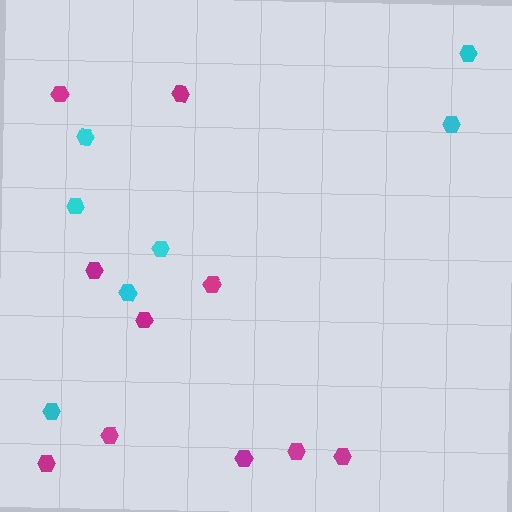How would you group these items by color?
There are 2 groups: one group of magenta hexagons (10) and one group of cyan hexagons (7).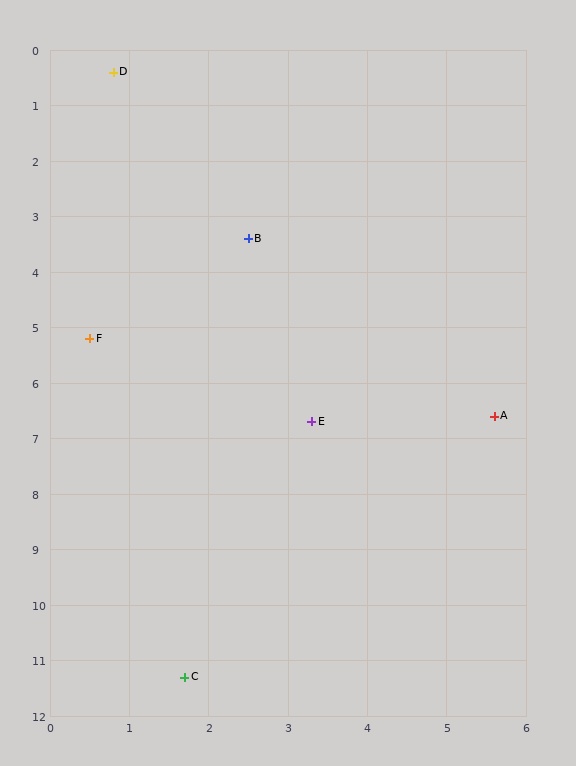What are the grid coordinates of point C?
Point C is at approximately (1.7, 11.3).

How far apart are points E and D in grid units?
Points E and D are about 6.8 grid units apart.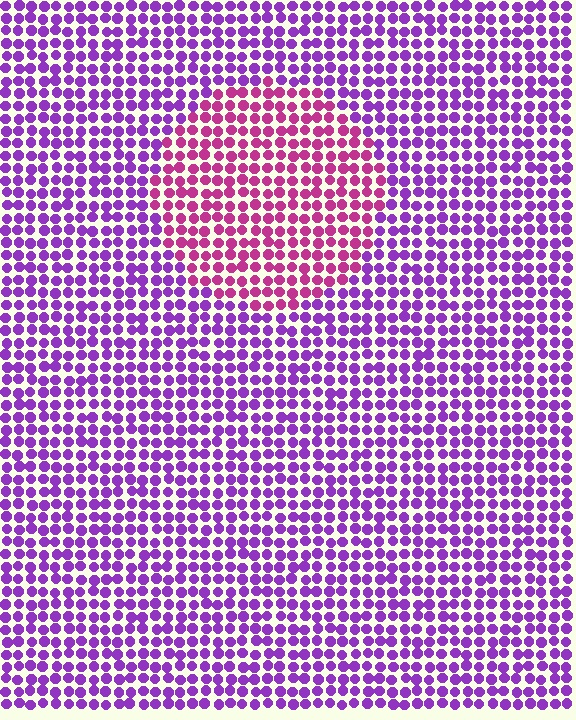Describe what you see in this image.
The image is filled with small purple elements in a uniform arrangement. A circle-shaped region is visible where the elements are tinted to a slightly different hue, forming a subtle color boundary.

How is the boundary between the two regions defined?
The boundary is defined purely by a slight shift in hue (about 40 degrees). Spacing, size, and orientation are identical on both sides.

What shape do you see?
I see a circle.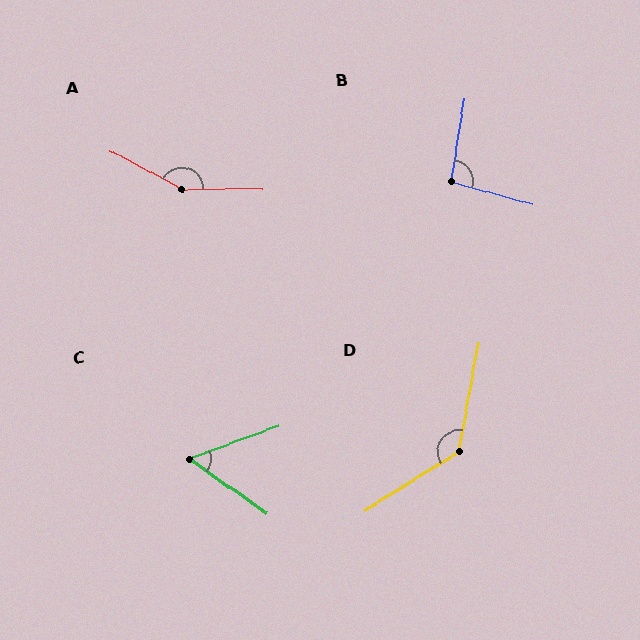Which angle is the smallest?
C, at approximately 55 degrees.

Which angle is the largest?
A, at approximately 152 degrees.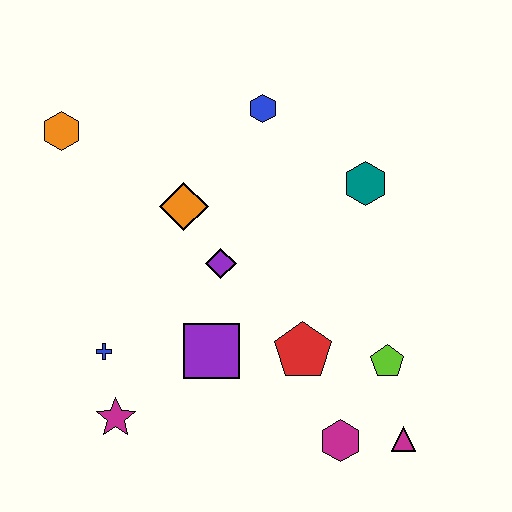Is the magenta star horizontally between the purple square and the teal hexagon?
No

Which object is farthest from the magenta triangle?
The orange hexagon is farthest from the magenta triangle.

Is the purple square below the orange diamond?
Yes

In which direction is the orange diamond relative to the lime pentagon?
The orange diamond is to the left of the lime pentagon.